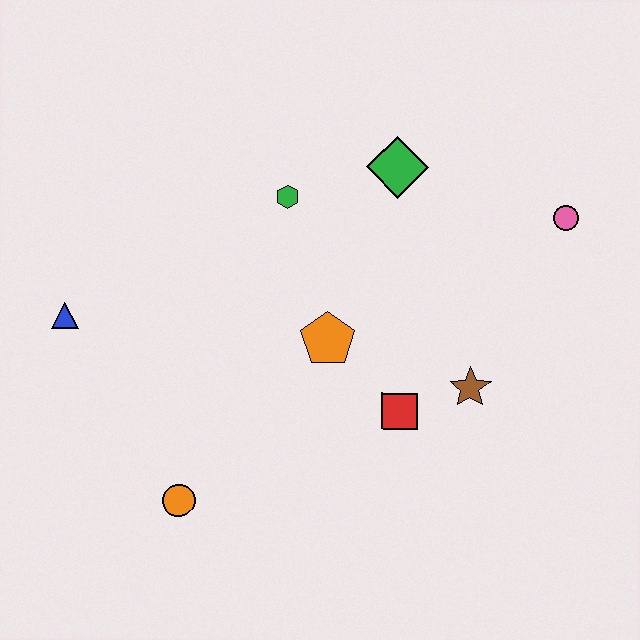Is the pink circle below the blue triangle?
No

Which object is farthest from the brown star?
The blue triangle is farthest from the brown star.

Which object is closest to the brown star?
The red square is closest to the brown star.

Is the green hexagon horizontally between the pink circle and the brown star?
No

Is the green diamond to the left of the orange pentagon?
No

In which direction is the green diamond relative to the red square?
The green diamond is above the red square.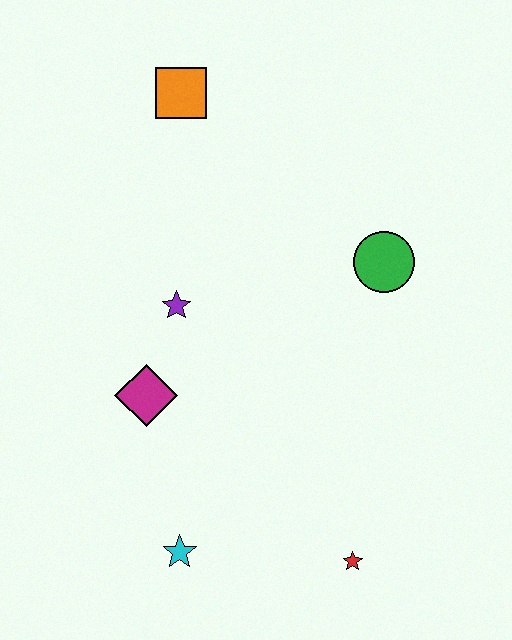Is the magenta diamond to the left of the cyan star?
Yes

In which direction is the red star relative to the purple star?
The red star is below the purple star.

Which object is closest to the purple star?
The magenta diamond is closest to the purple star.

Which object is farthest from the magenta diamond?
The orange square is farthest from the magenta diamond.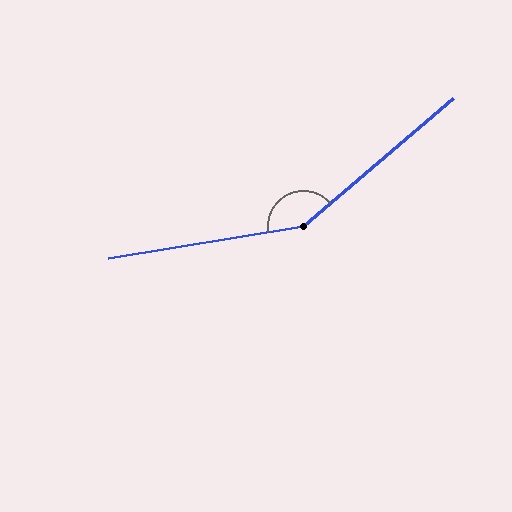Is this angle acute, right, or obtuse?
It is obtuse.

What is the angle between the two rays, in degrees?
Approximately 149 degrees.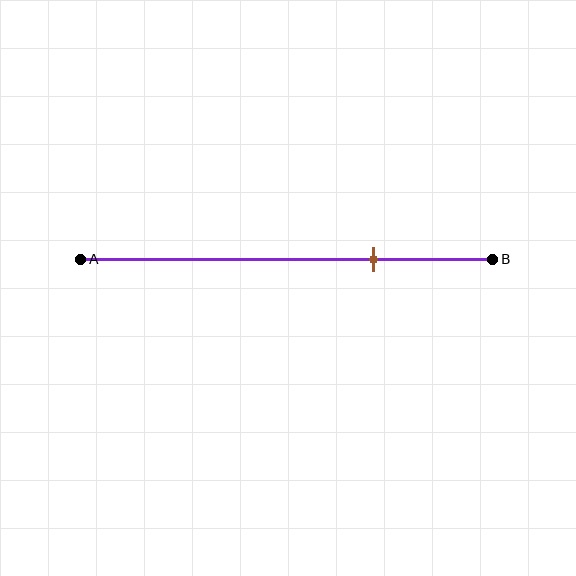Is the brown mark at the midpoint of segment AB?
No, the mark is at about 70% from A, not at the 50% midpoint.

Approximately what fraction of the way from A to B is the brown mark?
The brown mark is approximately 70% of the way from A to B.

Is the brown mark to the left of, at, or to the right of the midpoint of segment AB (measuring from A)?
The brown mark is to the right of the midpoint of segment AB.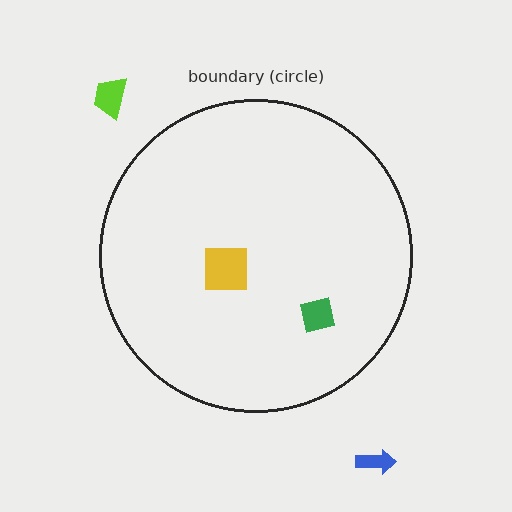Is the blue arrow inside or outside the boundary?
Outside.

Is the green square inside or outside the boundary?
Inside.